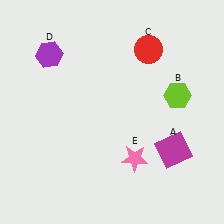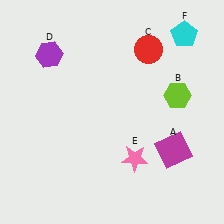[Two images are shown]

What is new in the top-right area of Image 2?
A cyan pentagon (F) was added in the top-right area of Image 2.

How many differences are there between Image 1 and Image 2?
There is 1 difference between the two images.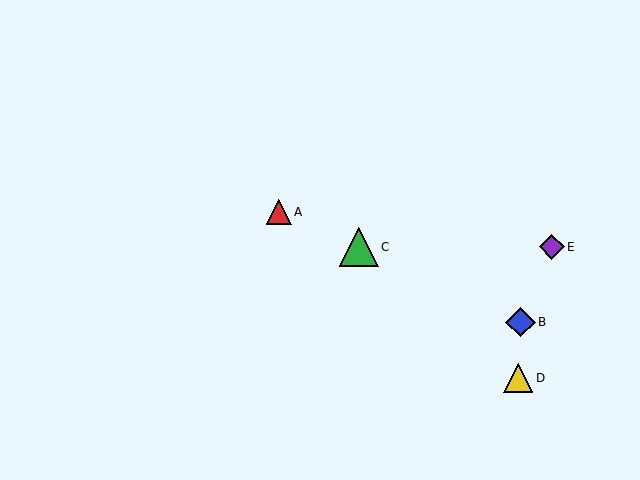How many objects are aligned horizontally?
2 objects (C, E) are aligned horizontally.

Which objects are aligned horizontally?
Objects C, E are aligned horizontally.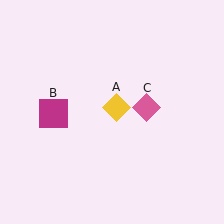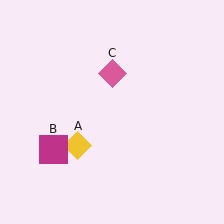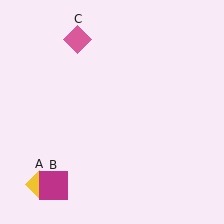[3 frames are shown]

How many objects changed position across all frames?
3 objects changed position: yellow diamond (object A), magenta square (object B), pink diamond (object C).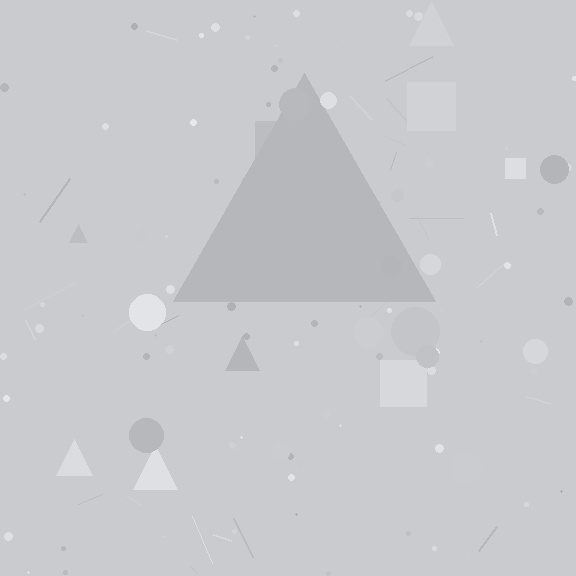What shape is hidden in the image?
A triangle is hidden in the image.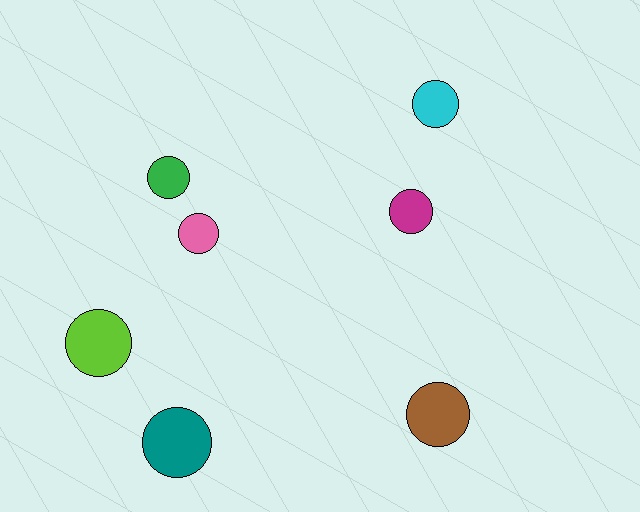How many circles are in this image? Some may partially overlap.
There are 7 circles.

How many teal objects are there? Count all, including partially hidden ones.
There is 1 teal object.